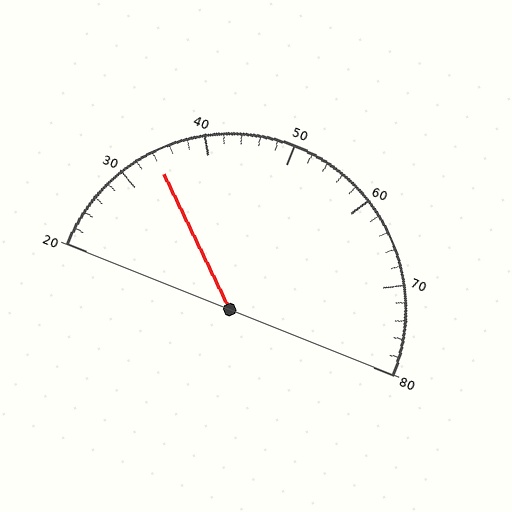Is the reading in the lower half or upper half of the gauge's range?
The reading is in the lower half of the range (20 to 80).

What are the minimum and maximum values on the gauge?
The gauge ranges from 20 to 80.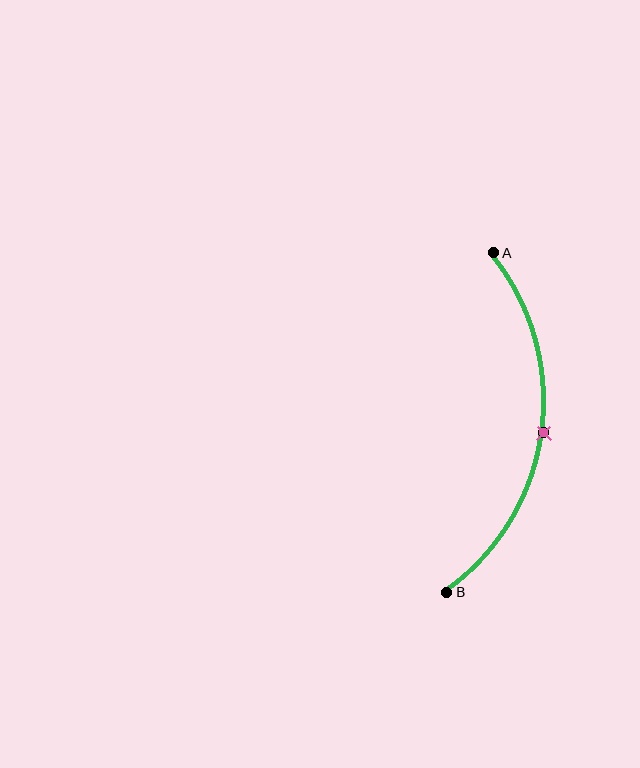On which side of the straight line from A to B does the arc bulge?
The arc bulges to the right of the straight line connecting A and B.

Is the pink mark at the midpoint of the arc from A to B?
Yes. The pink mark lies on the arc at equal arc-length from both A and B — it is the arc midpoint.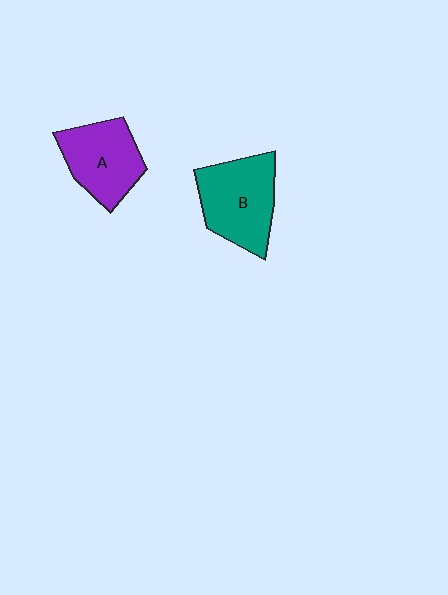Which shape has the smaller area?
Shape A (purple).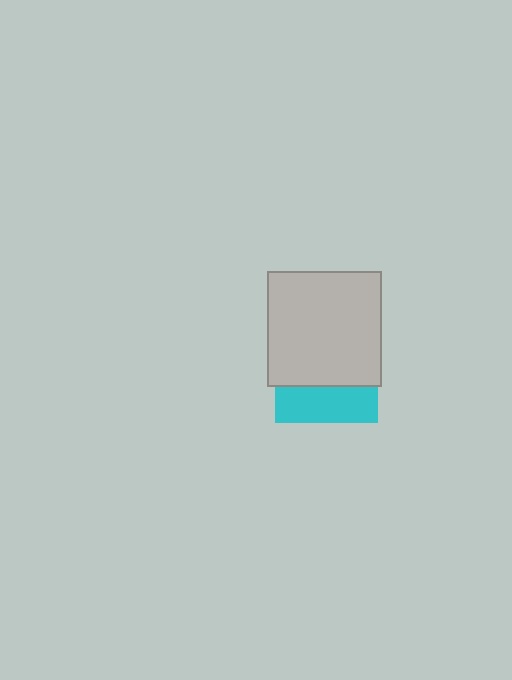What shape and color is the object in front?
The object in front is a light gray rectangle.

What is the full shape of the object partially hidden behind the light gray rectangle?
The partially hidden object is a cyan square.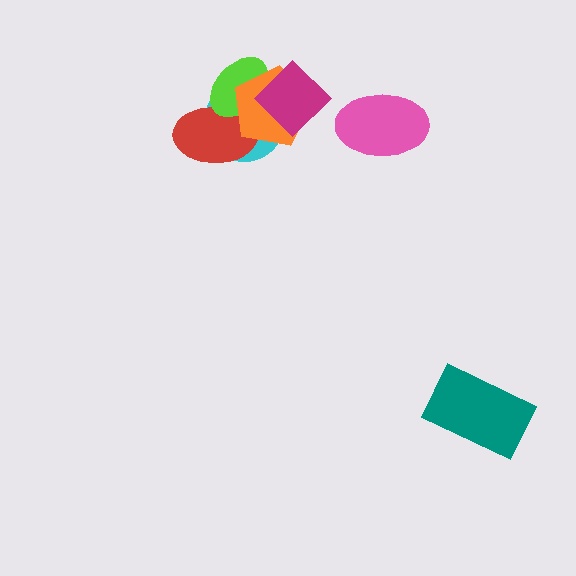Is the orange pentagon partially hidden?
Yes, it is partially covered by another shape.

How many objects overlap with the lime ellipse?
4 objects overlap with the lime ellipse.